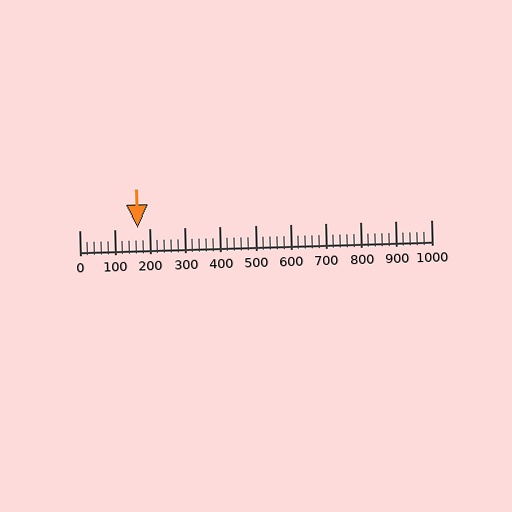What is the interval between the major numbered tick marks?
The major tick marks are spaced 100 units apart.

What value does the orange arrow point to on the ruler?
The orange arrow points to approximately 167.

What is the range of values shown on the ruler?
The ruler shows values from 0 to 1000.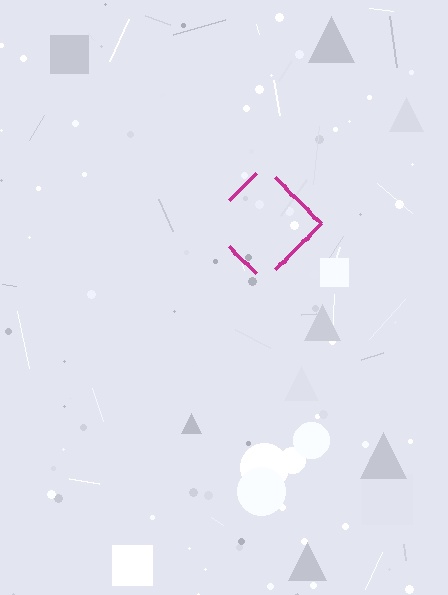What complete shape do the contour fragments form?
The contour fragments form a diamond.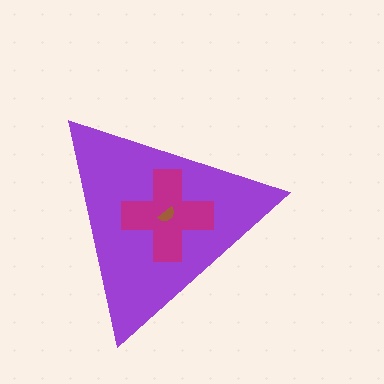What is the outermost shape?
The purple triangle.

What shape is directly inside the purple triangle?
The magenta cross.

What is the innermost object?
The brown semicircle.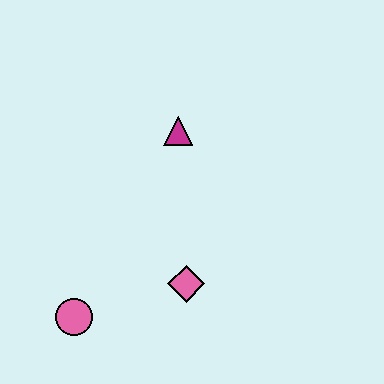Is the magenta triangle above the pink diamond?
Yes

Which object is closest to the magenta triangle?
The pink diamond is closest to the magenta triangle.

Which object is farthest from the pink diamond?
The magenta triangle is farthest from the pink diamond.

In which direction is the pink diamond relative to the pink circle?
The pink diamond is to the right of the pink circle.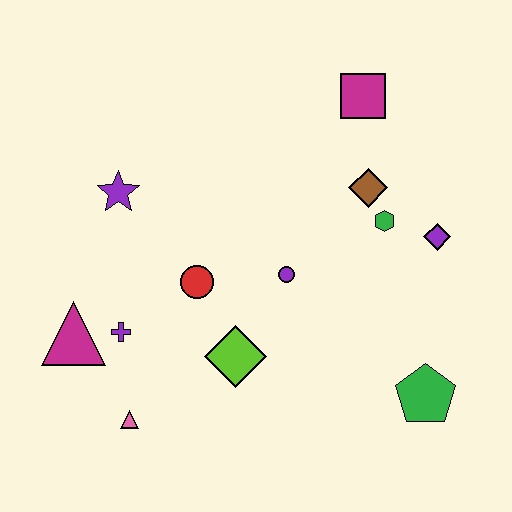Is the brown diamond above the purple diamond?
Yes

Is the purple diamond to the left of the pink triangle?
No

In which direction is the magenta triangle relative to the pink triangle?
The magenta triangle is above the pink triangle.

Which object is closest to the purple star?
The red circle is closest to the purple star.